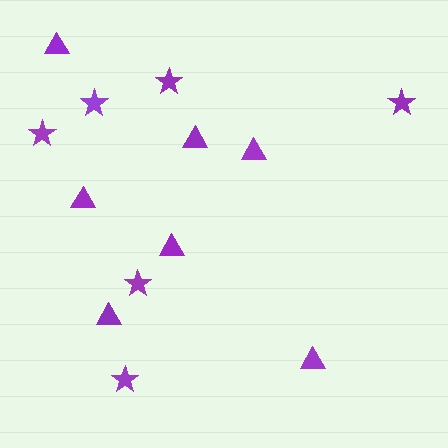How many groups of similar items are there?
There are 2 groups: one group of stars (6) and one group of triangles (7).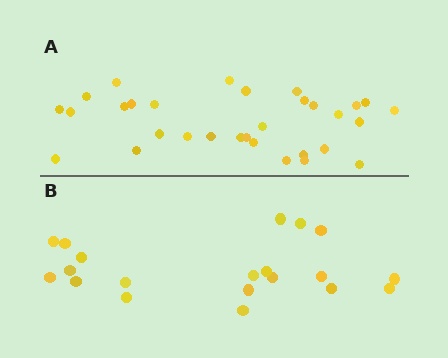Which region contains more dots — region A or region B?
Region A (the top region) has more dots.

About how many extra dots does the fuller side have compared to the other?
Region A has roughly 12 or so more dots than region B.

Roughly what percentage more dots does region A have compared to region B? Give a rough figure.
About 55% more.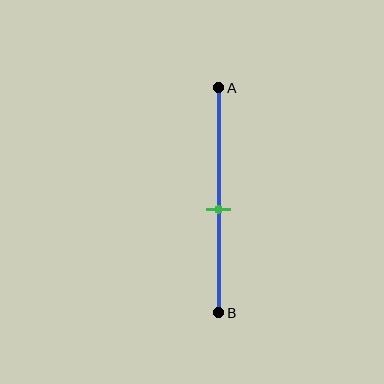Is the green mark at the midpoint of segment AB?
No, the mark is at about 55% from A, not at the 50% midpoint.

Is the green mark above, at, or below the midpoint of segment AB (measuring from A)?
The green mark is below the midpoint of segment AB.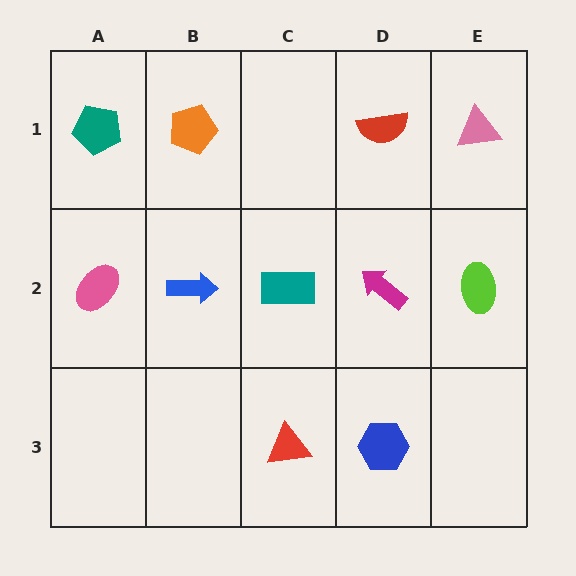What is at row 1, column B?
An orange pentagon.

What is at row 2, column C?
A teal rectangle.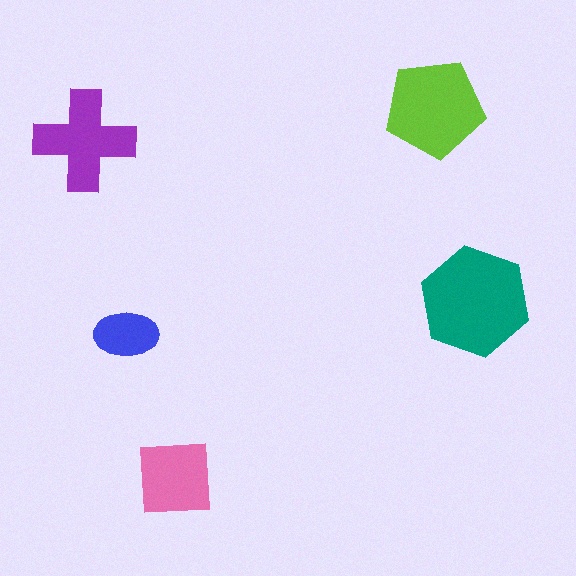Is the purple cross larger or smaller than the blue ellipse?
Larger.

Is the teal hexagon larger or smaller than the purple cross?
Larger.